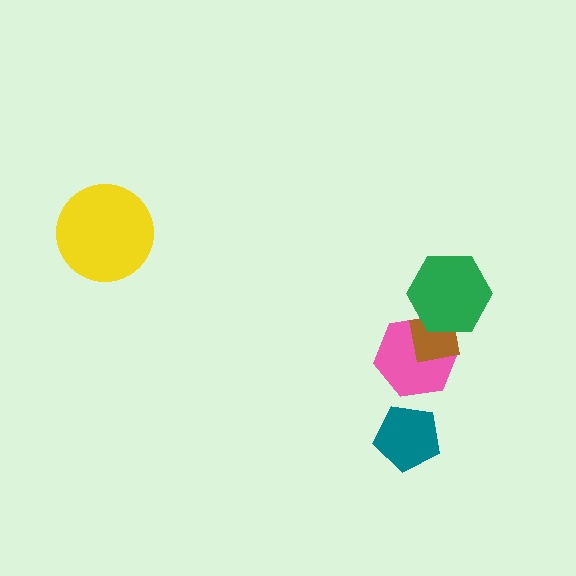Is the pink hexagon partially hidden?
Yes, it is partially covered by another shape.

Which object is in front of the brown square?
The green hexagon is in front of the brown square.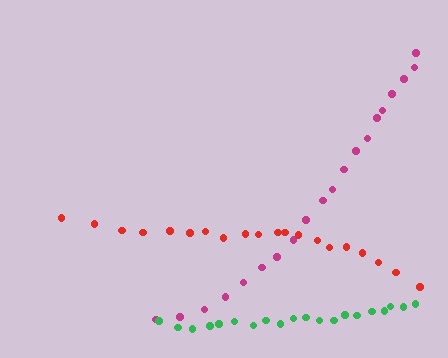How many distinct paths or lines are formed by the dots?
There are 3 distinct paths.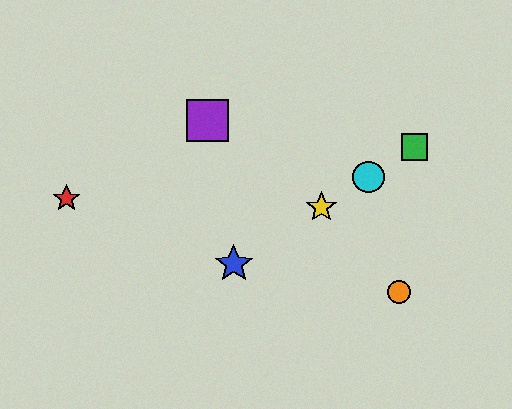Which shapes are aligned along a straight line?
The blue star, the green square, the yellow star, the cyan circle are aligned along a straight line.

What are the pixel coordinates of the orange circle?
The orange circle is at (399, 292).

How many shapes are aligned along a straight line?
4 shapes (the blue star, the green square, the yellow star, the cyan circle) are aligned along a straight line.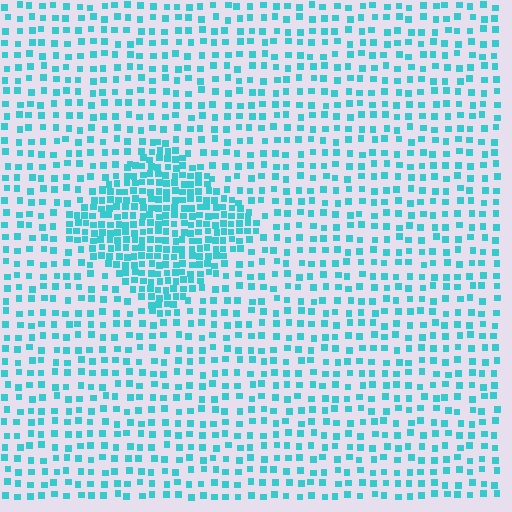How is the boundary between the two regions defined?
The boundary is defined by a change in element density (approximately 2.3x ratio). All elements are the same color, size, and shape.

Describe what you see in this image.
The image contains small cyan elements arranged at two different densities. A diamond-shaped region is visible where the elements are more densely packed than the surrounding area.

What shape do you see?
I see a diamond.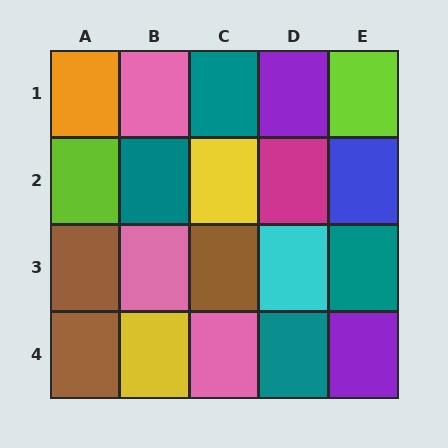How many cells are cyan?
1 cell is cyan.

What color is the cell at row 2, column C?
Yellow.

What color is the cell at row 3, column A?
Brown.